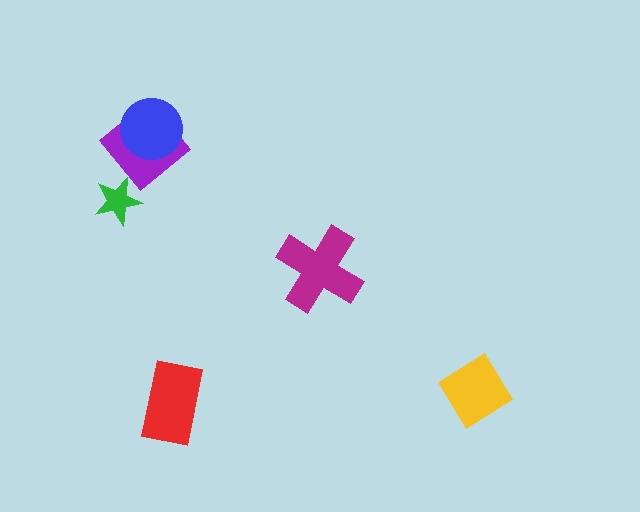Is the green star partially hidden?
No, no other shape covers it.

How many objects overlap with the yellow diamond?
0 objects overlap with the yellow diamond.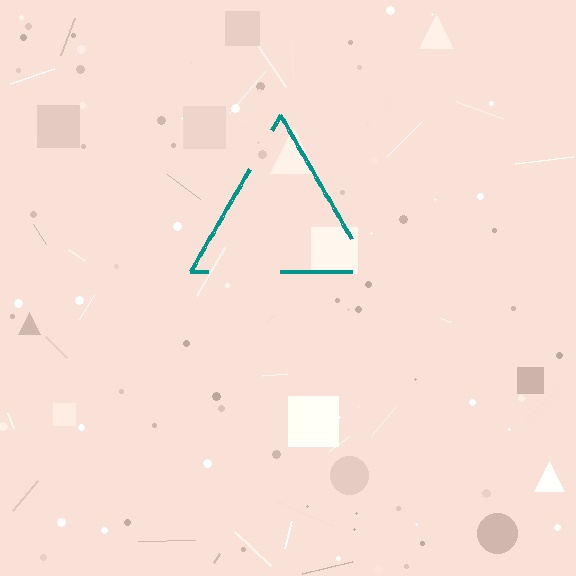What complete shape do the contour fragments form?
The contour fragments form a triangle.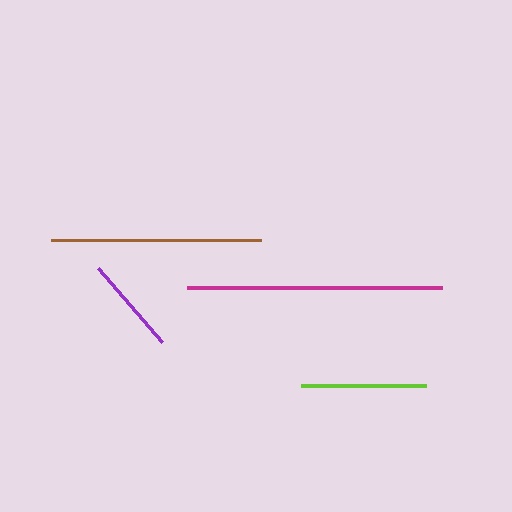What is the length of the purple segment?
The purple segment is approximately 98 pixels long.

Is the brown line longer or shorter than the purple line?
The brown line is longer than the purple line.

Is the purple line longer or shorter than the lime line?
The lime line is longer than the purple line.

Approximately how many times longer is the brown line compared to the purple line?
The brown line is approximately 2.1 times the length of the purple line.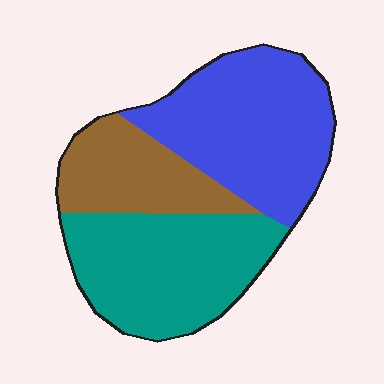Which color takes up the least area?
Brown, at roughly 20%.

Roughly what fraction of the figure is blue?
Blue covers 40% of the figure.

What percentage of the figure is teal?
Teal takes up about three eighths (3/8) of the figure.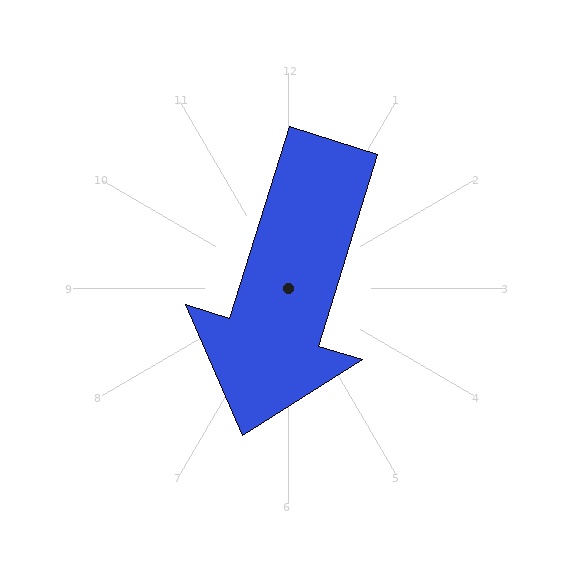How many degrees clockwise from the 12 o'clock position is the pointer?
Approximately 197 degrees.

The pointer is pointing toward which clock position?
Roughly 7 o'clock.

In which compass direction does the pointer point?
South.